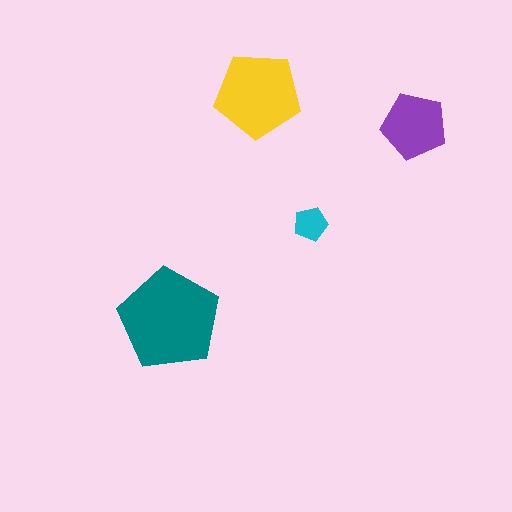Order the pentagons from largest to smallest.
the teal one, the yellow one, the purple one, the cyan one.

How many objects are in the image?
There are 4 objects in the image.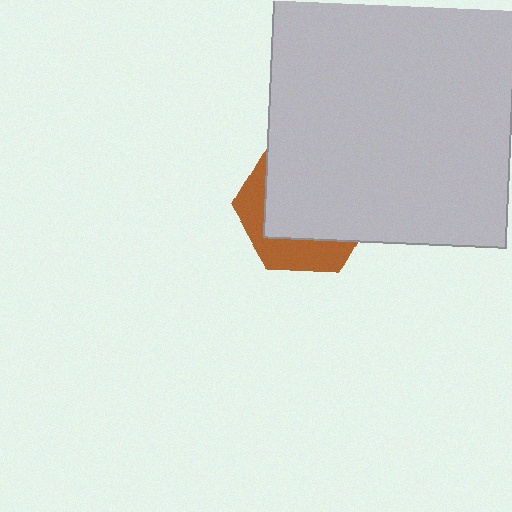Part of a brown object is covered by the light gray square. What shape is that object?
It is a hexagon.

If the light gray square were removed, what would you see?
You would see the complete brown hexagon.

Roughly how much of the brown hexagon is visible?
A small part of it is visible (roughly 32%).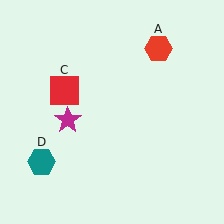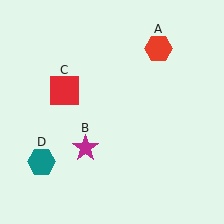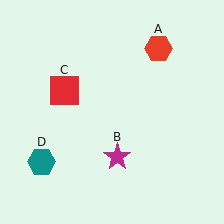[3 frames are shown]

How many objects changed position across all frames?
1 object changed position: magenta star (object B).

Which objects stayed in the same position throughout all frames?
Red hexagon (object A) and red square (object C) and teal hexagon (object D) remained stationary.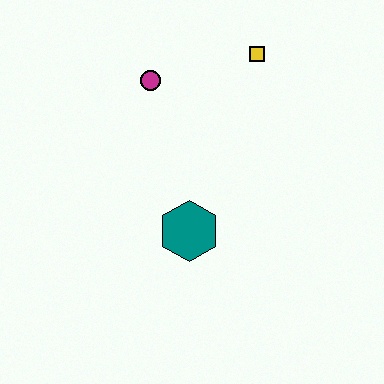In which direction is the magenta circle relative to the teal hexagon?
The magenta circle is above the teal hexagon.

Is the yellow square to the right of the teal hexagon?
Yes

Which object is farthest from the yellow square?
The teal hexagon is farthest from the yellow square.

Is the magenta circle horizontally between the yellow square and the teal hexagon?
No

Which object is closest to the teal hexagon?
The magenta circle is closest to the teal hexagon.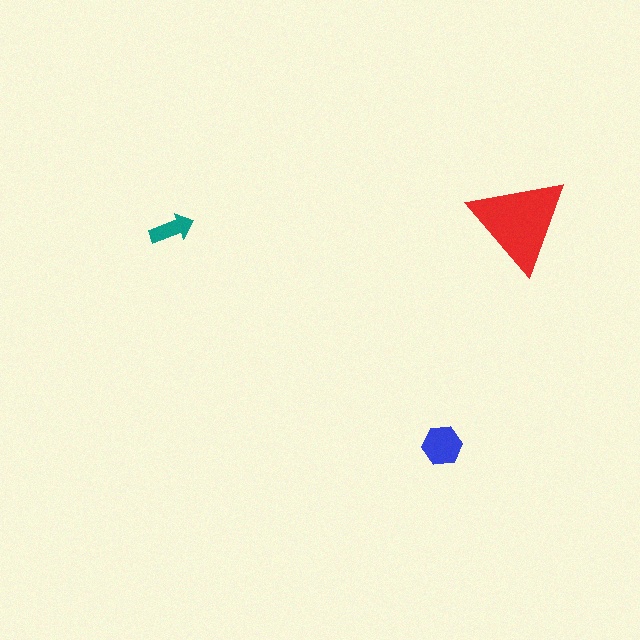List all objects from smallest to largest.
The teal arrow, the blue hexagon, the red triangle.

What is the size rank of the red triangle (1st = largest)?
1st.